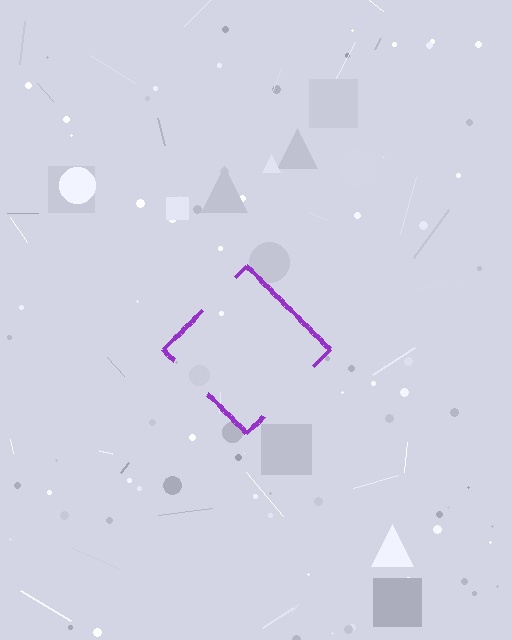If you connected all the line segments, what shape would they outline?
They would outline a diamond.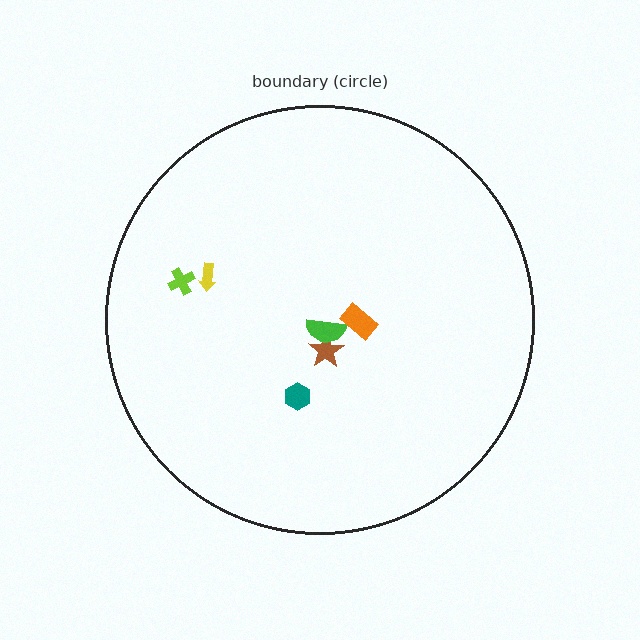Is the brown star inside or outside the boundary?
Inside.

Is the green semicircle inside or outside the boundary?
Inside.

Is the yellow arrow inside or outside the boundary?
Inside.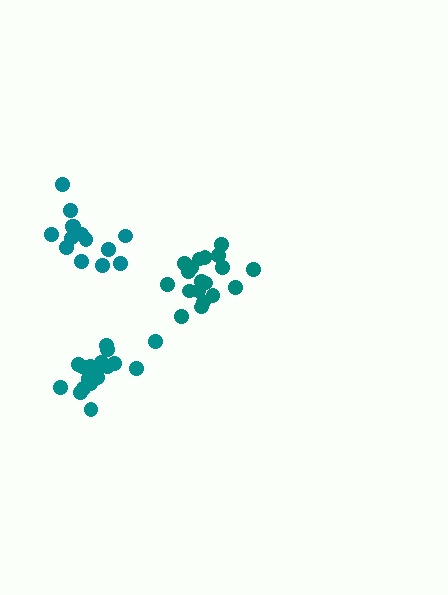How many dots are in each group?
Group 1: 19 dots, Group 2: 14 dots, Group 3: 19 dots (52 total).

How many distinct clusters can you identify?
There are 3 distinct clusters.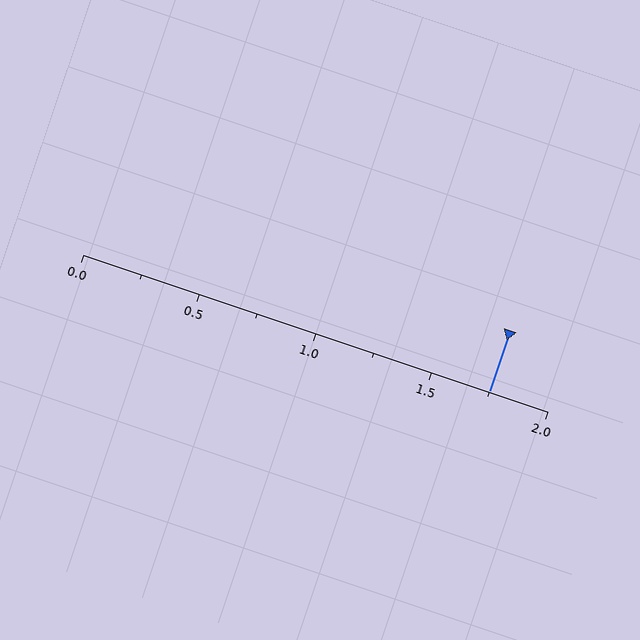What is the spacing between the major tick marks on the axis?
The major ticks are spaced 0.5 apart.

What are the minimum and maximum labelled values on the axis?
The axis runs from 0.0 to 2.0.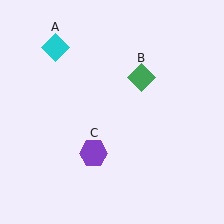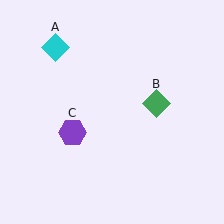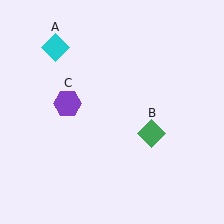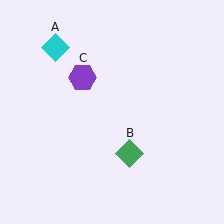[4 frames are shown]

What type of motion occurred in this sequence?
The green diamond (object B), purple hexagon (object C) rotated clockwise around the center of the scene.